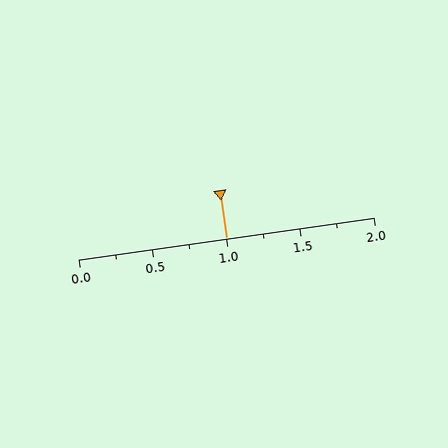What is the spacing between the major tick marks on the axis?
The major ticks are spaced 0.5 apart.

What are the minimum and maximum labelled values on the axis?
The axis runs from 0.0 to 2.0.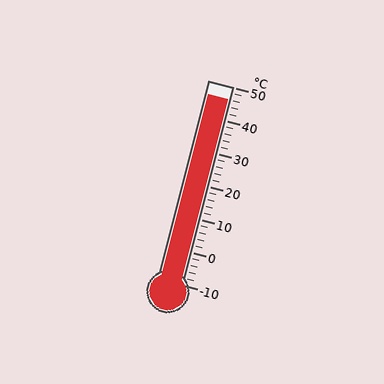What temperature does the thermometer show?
The thermometer shows approximately 46°C.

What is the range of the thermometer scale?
The thermometer scale ranges from -10°C to 50°C.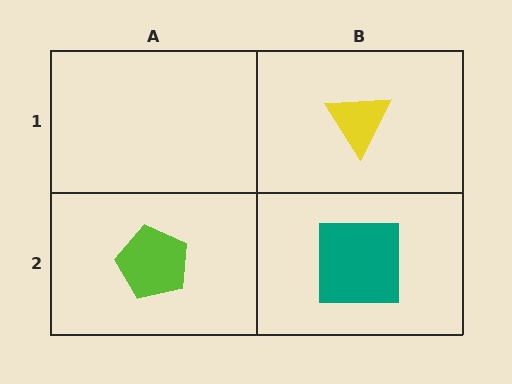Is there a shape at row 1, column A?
No, that cell is empty.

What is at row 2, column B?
A teal square.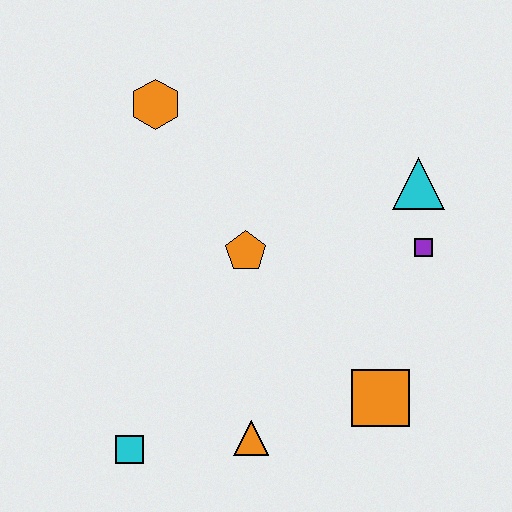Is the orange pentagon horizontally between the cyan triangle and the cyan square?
Yes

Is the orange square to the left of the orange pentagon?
No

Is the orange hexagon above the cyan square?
Yes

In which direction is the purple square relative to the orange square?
The purple square is above the orange square.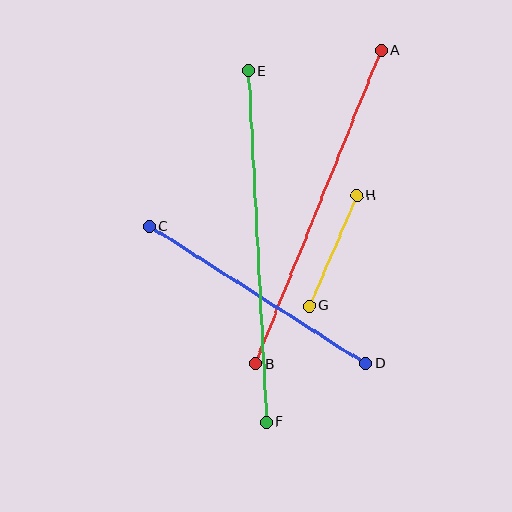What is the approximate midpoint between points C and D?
The midpoint is at approximately (257, 295) pixels.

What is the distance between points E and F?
The distance is approximately 352 pixels.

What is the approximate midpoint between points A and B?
The midpoint is at approximately (318, 207) pixels.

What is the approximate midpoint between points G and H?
The midpoint is at approximately (333, 251) pixels.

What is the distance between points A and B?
The distance is approximately 338 pixels.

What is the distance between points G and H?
The distance is approximately 120 pixels.